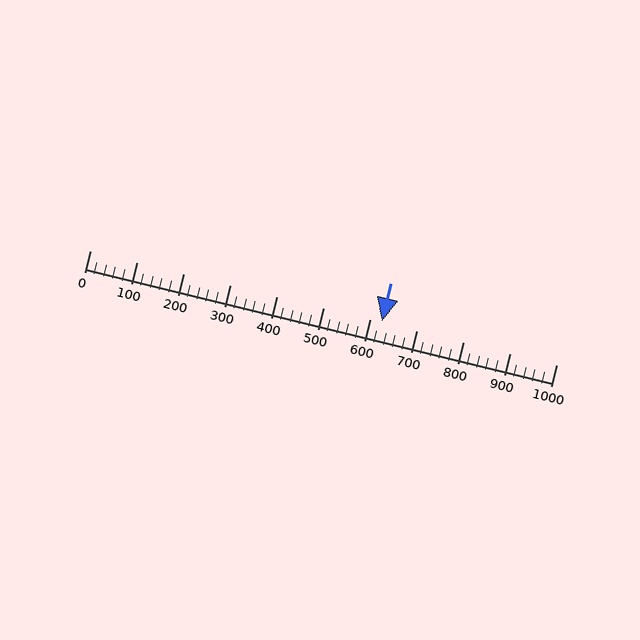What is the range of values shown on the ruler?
The ruler shows values from 0 to 1000.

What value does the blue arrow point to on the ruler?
The blue arrow points to approximately 627.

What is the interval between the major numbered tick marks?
The major tick marks are spaced 100 units apart.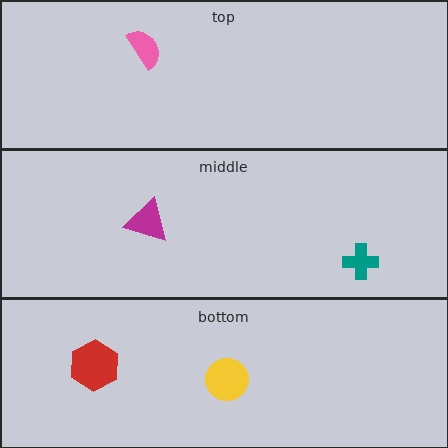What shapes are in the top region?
The pink semicircle.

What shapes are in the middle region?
The magenta triangle, the teal cross.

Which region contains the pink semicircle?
The top region.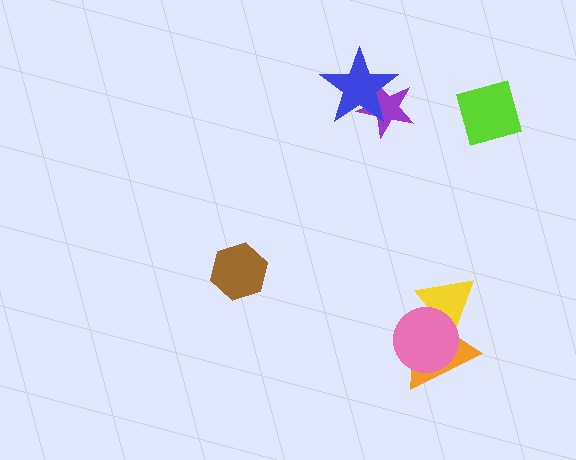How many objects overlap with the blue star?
1 object overlaps with the blue star.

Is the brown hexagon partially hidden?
No, no other shape covers it.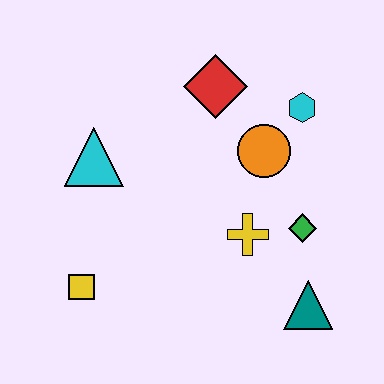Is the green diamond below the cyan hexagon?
Yes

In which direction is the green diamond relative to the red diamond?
The green diamond is below the red diamond.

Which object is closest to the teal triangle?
The green diamond is closest to the teal triangle.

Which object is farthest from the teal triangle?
The cyan triangle is farthest from the teal triangle.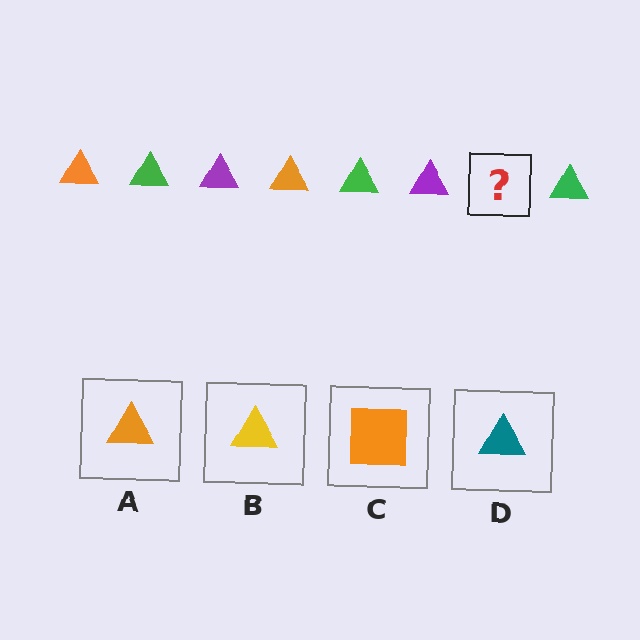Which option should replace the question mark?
Option A.